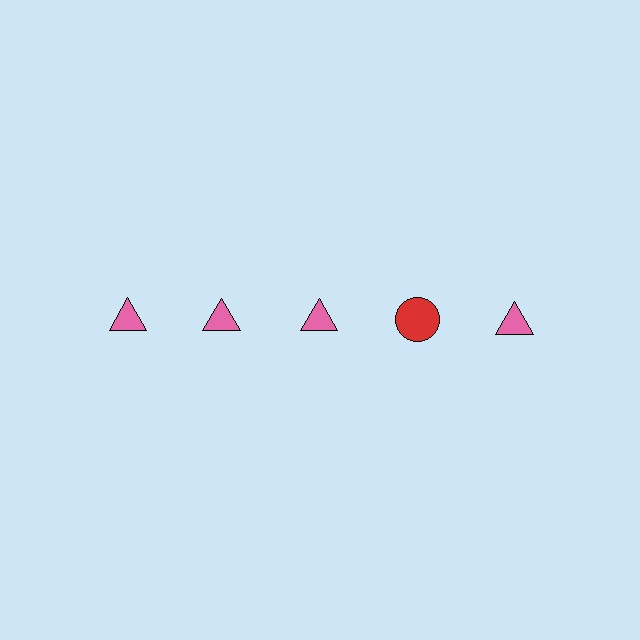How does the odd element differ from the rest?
It differs in both color (red instead of pink) and shape (circle instead of triangle).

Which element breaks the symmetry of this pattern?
The red circle in the top row, second from right column breaks the symmetry. All other shapes are pink triangles.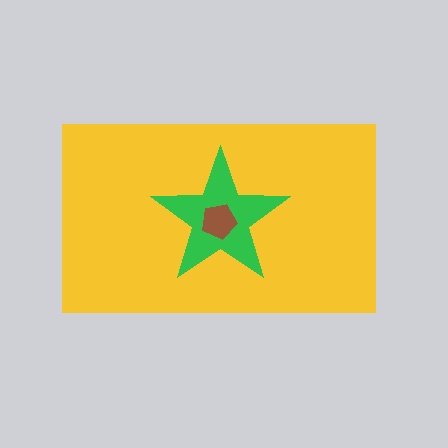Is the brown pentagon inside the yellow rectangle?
Yes.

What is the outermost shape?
The yellow rectangle.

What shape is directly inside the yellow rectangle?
The green star.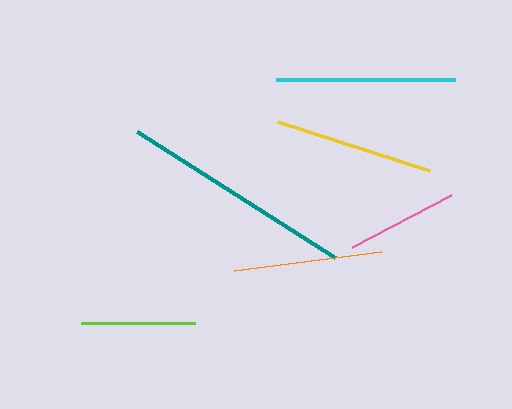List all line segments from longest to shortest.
From longest to shortest: teal, cyan, yellow, orange, lime, pink.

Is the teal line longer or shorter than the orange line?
The teal line is longer than the orange line.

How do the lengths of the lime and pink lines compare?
The lime and pink lines are approximately the same length.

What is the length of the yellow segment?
The yellow segment is approximately 160 pixels long.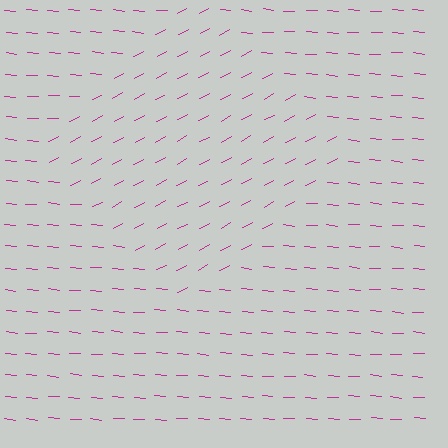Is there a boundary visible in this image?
Yes, there is a texture boundary formed by a change in line orientation.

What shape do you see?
I see a diamond.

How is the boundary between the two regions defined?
The boundary is defined purely by a change in line orientation (approximately 33 degrees difference). All lines are the same color and thickness.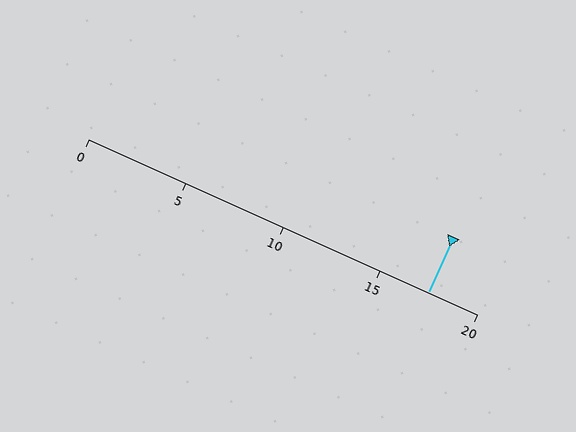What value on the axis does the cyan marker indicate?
The marker indicates approximately 17.5.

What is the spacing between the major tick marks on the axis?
The major ticks are spaced 5 apart.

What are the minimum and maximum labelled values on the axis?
The axis runs from 0 to 20.